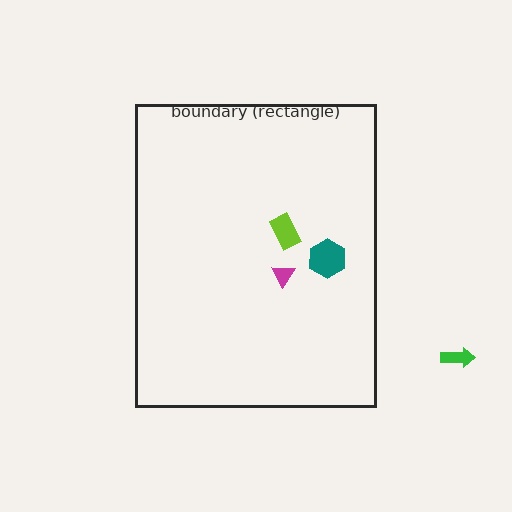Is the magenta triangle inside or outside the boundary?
Inside.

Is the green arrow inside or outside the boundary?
Outside.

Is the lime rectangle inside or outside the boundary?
Inside.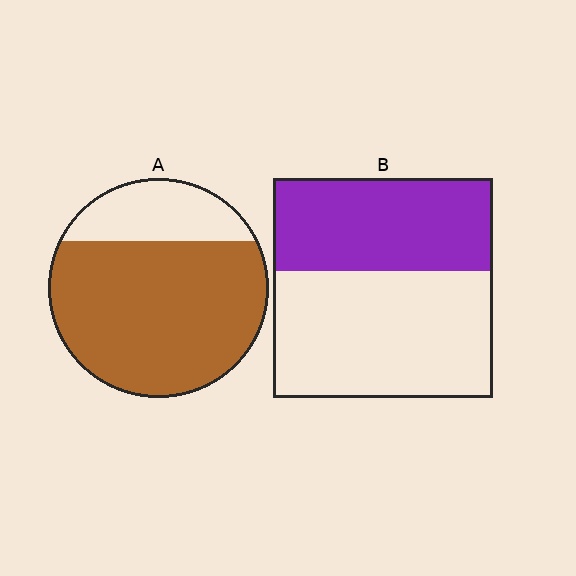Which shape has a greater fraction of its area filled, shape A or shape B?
Shape A.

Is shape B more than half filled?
No.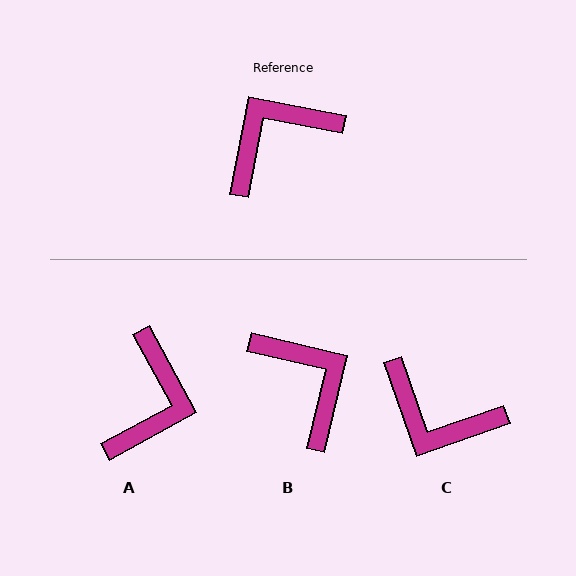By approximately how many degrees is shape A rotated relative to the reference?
Approximately 141 degrees clockwise.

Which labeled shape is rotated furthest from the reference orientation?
A, about 141 degrees away.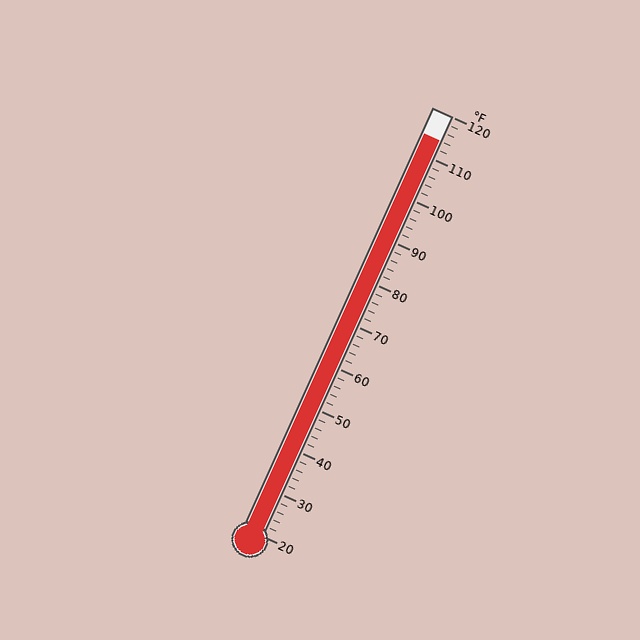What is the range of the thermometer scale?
The thermometer scale ranges from 20°F to 120°F.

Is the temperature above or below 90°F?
The temperature is above 90°F.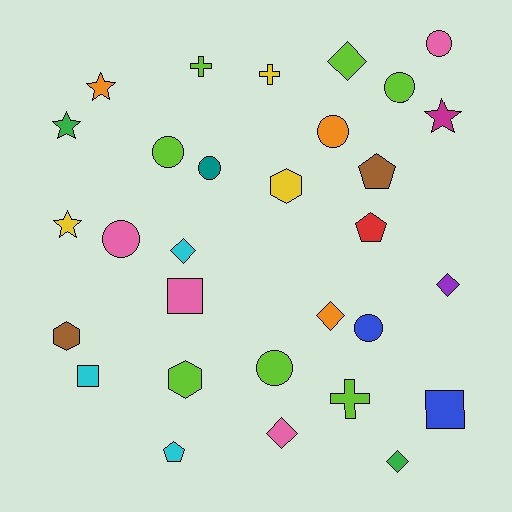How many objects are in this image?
There are 30 objects.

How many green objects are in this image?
There are 2 green objects.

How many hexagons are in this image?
There are 3 hexagons.